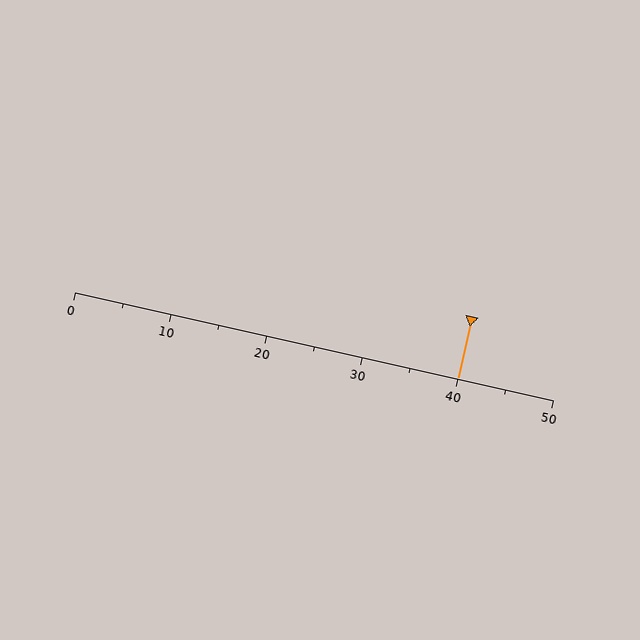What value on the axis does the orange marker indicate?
The marker indicates approximately 40.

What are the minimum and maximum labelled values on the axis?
The axis runs from 0 to 50.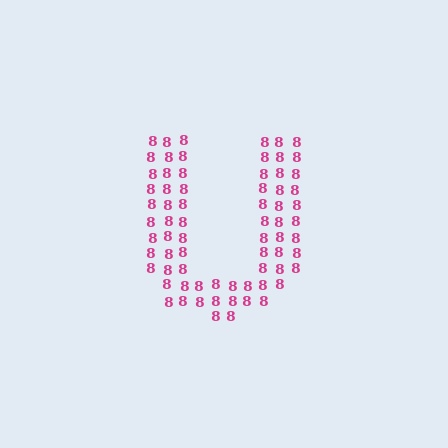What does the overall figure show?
The overall figure shows the letter U.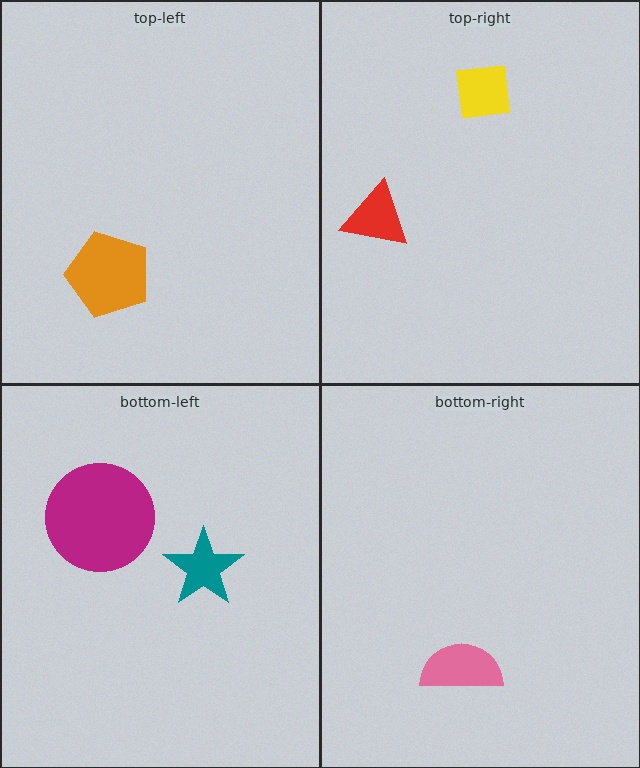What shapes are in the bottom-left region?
The teal star, the magenta circle.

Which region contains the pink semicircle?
The bottom-right region.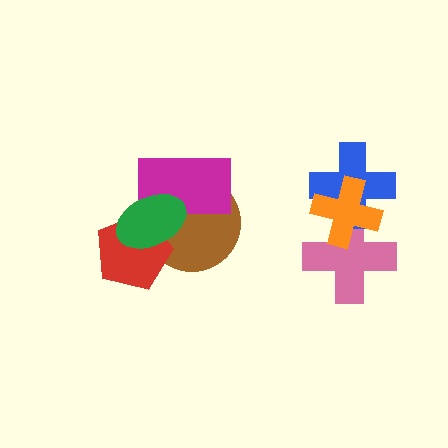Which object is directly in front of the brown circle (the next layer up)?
The magenta rectangle is directly in front of the brown circle.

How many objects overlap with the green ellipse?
3 objects overlap with the green ellipse.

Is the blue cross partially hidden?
Yes, it is partially covered by another shape.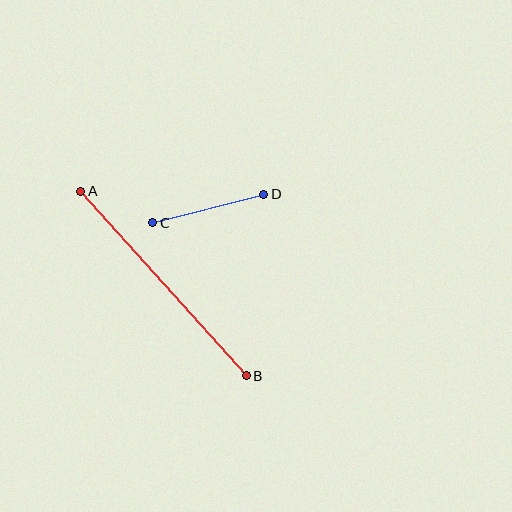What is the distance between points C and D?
The distance is approximately 115 pixels.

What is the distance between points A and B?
The distance is approximately 248 pixels.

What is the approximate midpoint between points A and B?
The midpoint is at approximately (164, 283) pixels.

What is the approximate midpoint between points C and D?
The midpoint is at approximately (208, 209) pixels.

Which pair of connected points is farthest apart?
Points A and B are farthest apart.